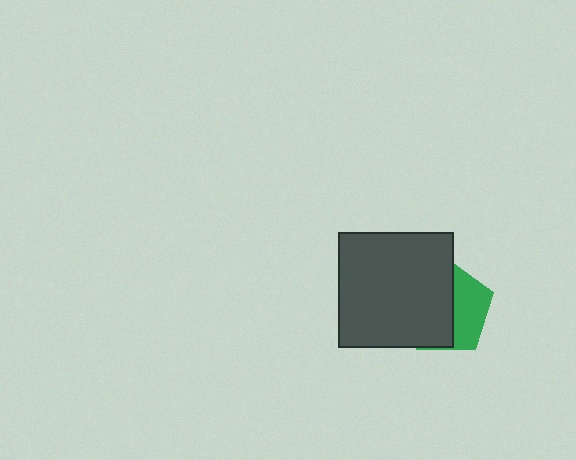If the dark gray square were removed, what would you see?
You would see the complete green pentagon.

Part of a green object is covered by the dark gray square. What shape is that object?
It is a pentagon.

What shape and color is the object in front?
The object in front is a dark gray square.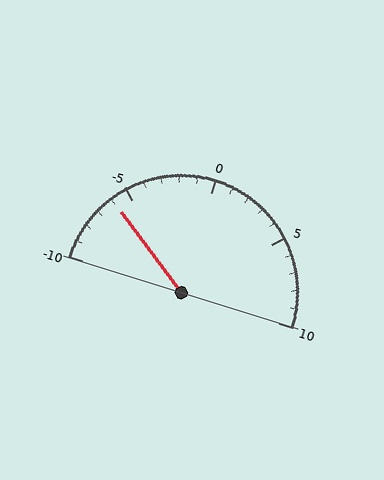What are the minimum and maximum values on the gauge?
The gauge ranges from -10 to 10.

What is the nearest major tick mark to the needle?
The nearest major tick mark is -5.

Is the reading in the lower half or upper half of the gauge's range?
The reading is in the lower half of the range (-10 to 10).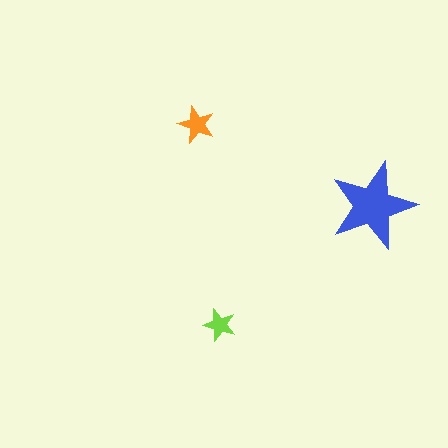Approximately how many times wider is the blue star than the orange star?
About 2.5 times wider.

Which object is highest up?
The orange star is topmost.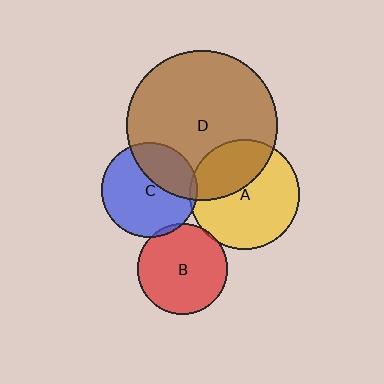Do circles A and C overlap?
Yes.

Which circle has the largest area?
Circle D (brown).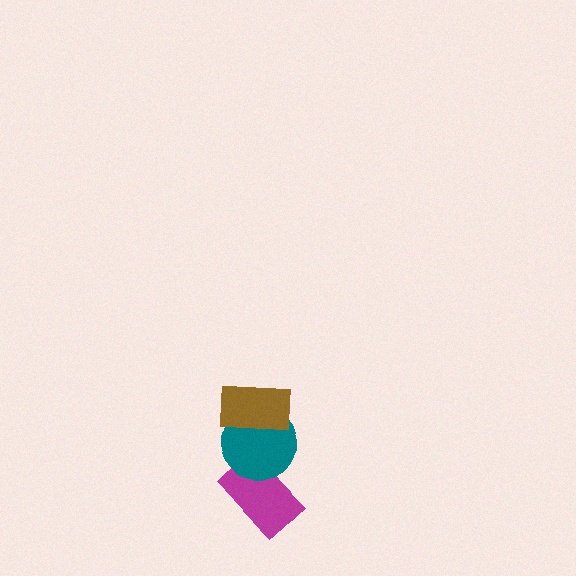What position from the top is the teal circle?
The teal circle is 2nd from the top.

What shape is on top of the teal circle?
The brown rectangle is on top of the teal circle.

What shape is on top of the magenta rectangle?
The teal circle is on top of the magenta rectangle.